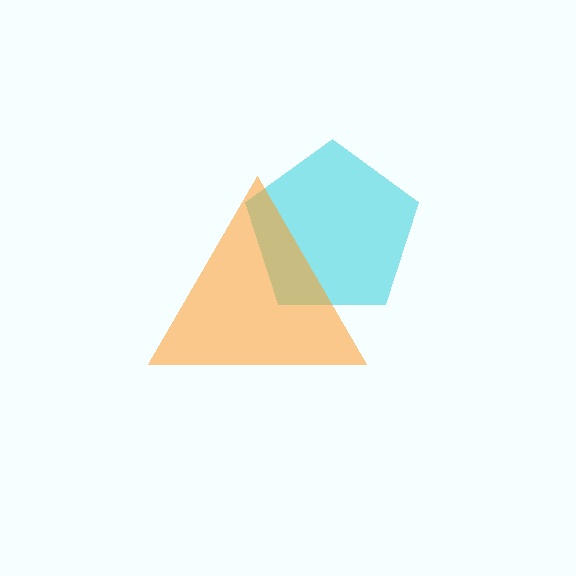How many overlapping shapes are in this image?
There are 2 overlapping shapes in the image.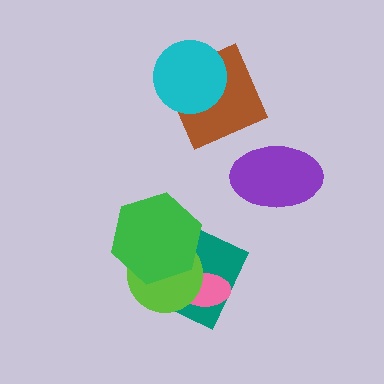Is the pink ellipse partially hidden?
Yes, it is partially covered by another shape.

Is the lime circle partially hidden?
Yes, it is partially covered by another shape.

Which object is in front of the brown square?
The cyan circle is in front of the brown square.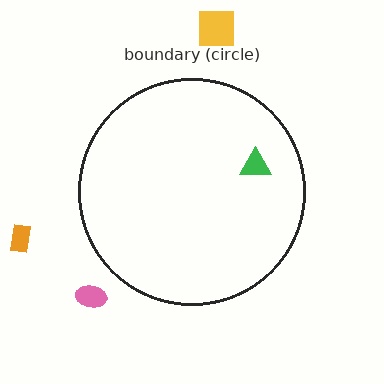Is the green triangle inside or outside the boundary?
Inside.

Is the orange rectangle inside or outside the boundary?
Outside.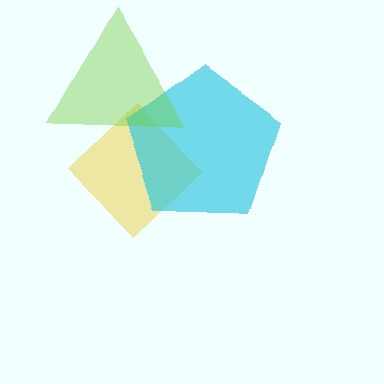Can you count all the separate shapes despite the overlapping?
Yes, there are 3 separate shapes.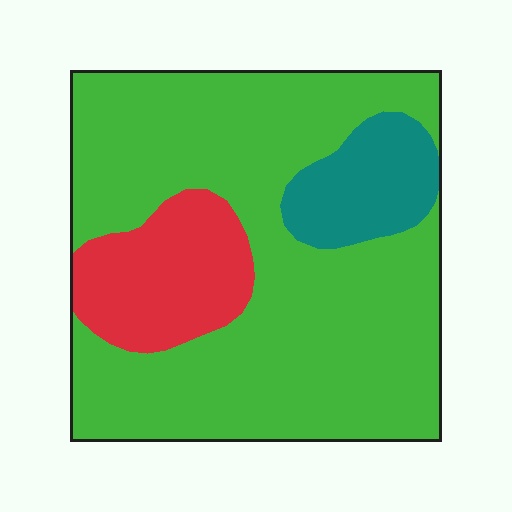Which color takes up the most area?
Green, at roughly 75%.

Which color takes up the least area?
Teal, at roughly 10%.